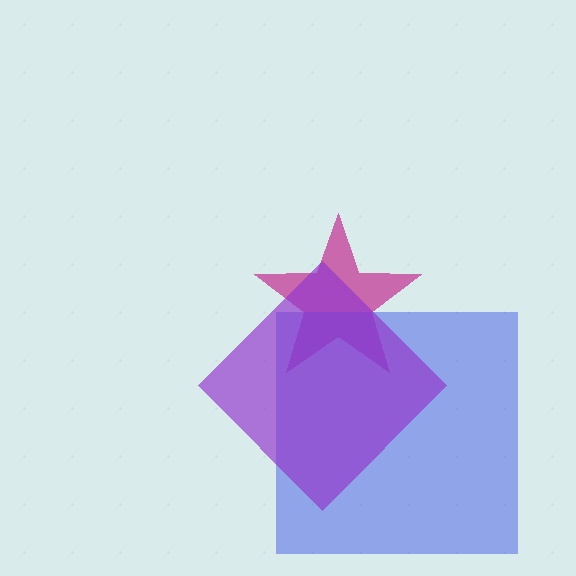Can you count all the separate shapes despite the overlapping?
Yes, there are 3 separate shapes.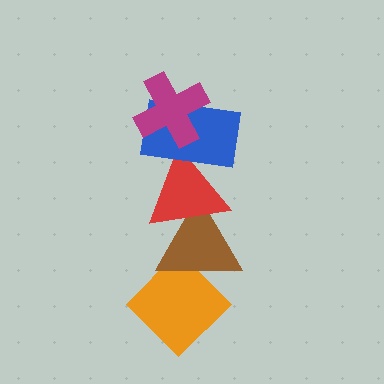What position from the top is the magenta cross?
The magenta cross is 1st from the top.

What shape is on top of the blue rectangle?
The magenta cross is on top of the blue rectangle.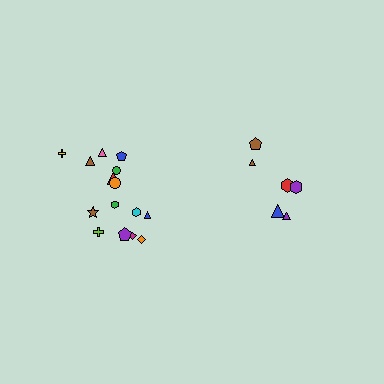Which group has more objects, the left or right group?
The left group.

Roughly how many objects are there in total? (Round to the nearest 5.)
Roughly 20 objects in total.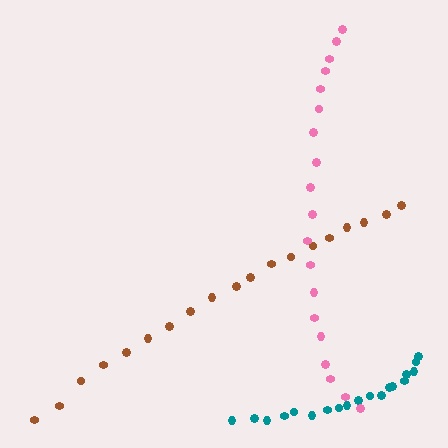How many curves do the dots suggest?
There are 3 distinct paths.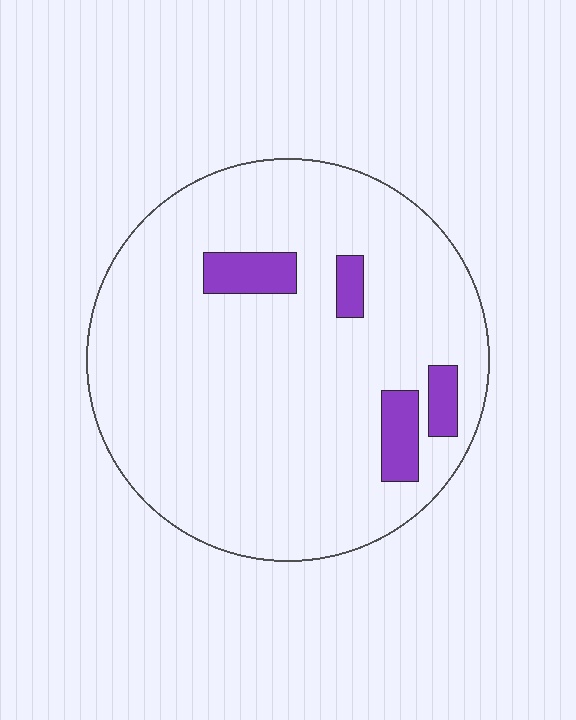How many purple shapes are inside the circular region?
4.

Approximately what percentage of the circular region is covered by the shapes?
Approximately 10%.